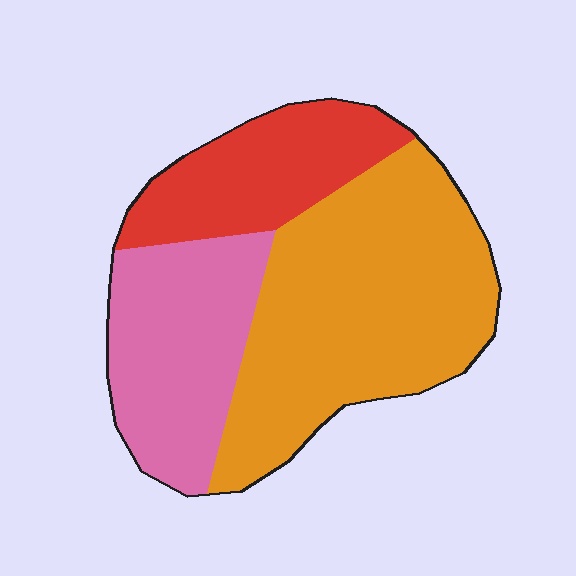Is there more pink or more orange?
Orange.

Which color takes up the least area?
Red, at roughly 20%.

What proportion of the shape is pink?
Pink covers around 30% of the shape.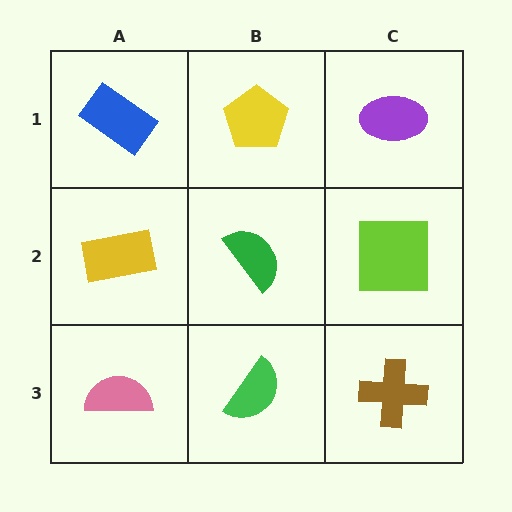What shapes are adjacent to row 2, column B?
A yellow pentagon (row 1, column B), a green semicircle (row 3, column B), a yellow rectangle (row 2, column A), a lime square (row 2, column C).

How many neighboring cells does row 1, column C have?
2.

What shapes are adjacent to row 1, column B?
A green semicircle (row 2, column B), a blue rectangle (row 1, column A), a purple ellipse (row 1, column C).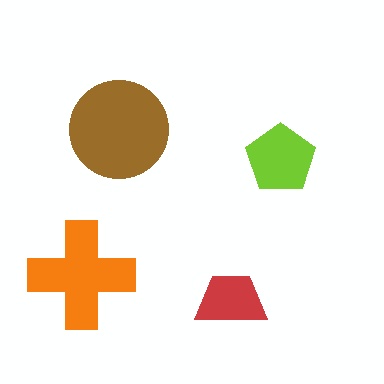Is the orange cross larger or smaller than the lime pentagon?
Larger.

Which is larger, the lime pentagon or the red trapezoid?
The lime pentagon.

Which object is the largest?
The brown circle.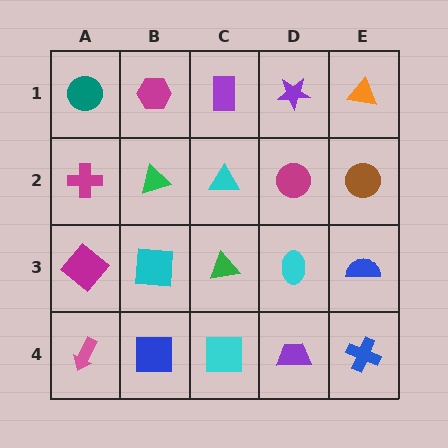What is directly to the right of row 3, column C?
A cyan ellipse.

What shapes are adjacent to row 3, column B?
A green triangle (row 2, column B), a blue square (row 4, column B), a magenta diamond (row 3, column A), a green triangle (row 3, column C).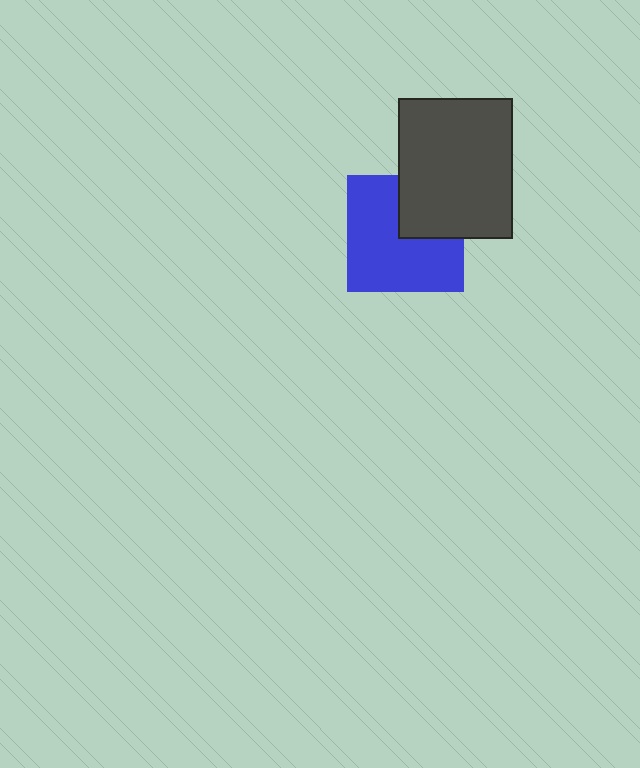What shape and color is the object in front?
The object in front is a dark gray rectangle.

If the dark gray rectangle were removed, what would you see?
You would see the complete blue square.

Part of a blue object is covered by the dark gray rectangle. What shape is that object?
It is a square.